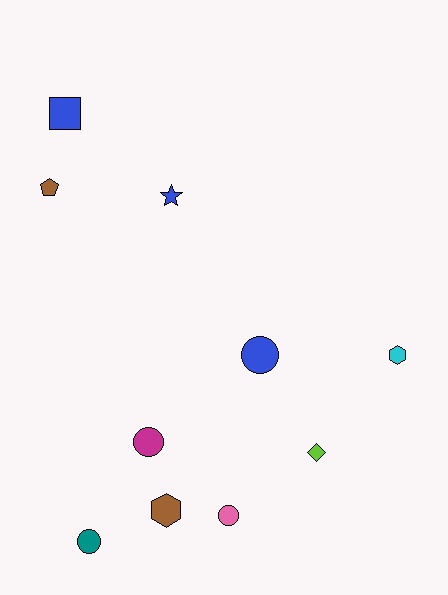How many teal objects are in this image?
There is 1 teal object.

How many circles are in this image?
There are 4 circles.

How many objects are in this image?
There are 10 objects.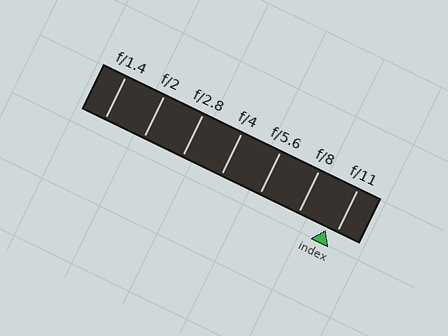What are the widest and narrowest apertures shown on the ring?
The widest aperture shown is f/1.4 and the narrowest is f/11.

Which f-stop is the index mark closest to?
The index mark is closest to f/11.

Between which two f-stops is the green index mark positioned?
The index mark is between f/8 and f/11.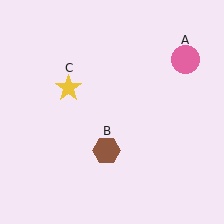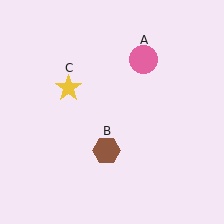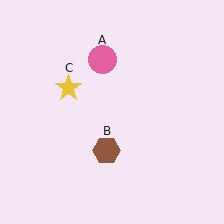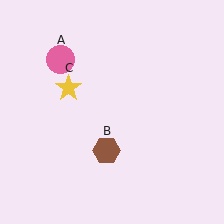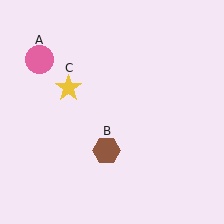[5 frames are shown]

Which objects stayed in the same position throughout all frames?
Brown hexagon (object B) and yellow star (object C) remained stationary.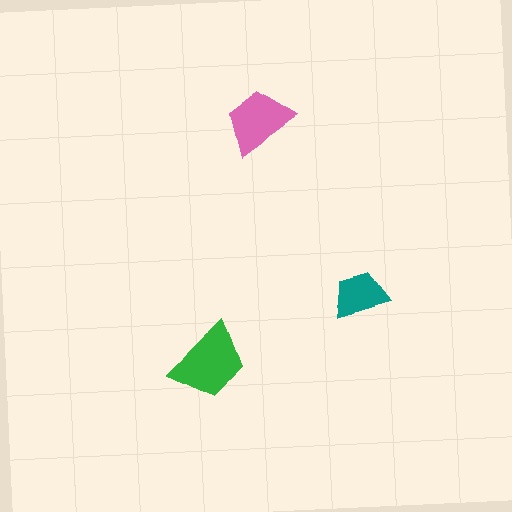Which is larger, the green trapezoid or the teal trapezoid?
The green one.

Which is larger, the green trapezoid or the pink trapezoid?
The green one.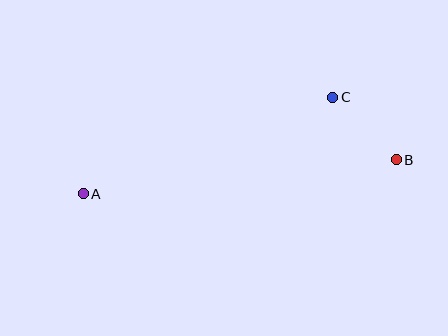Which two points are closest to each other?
Points B and C are closest to each other.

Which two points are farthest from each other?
Points A and B are farthest from each other.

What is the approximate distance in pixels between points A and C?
The distance between A and C is approximately 268 pixels.